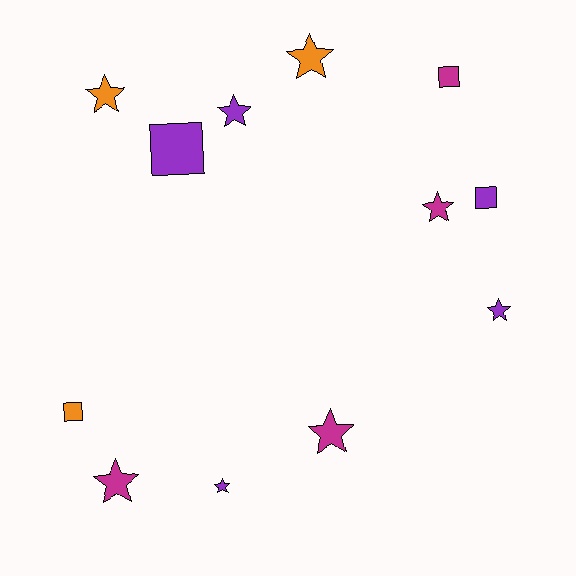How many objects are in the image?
There are 12 objects.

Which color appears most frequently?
Purple, with 5 objects.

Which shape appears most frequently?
Star, with 8 objects.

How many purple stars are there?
There are 3 purple stars.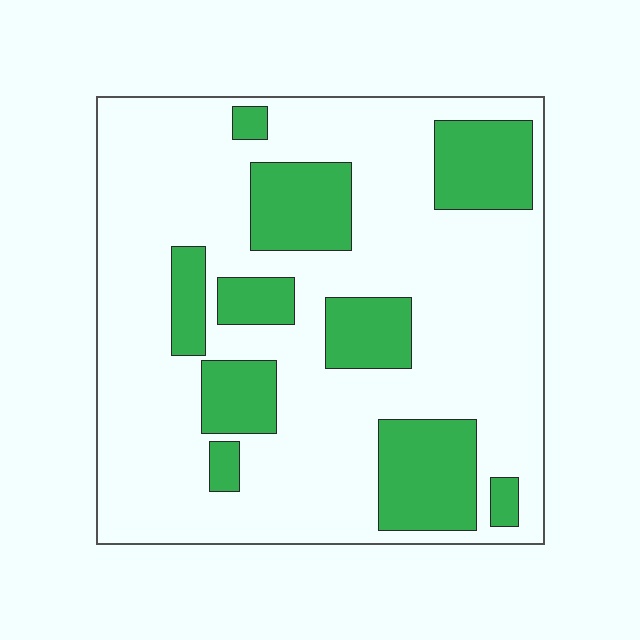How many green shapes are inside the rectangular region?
10.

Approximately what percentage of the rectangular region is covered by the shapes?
Approximately 25%.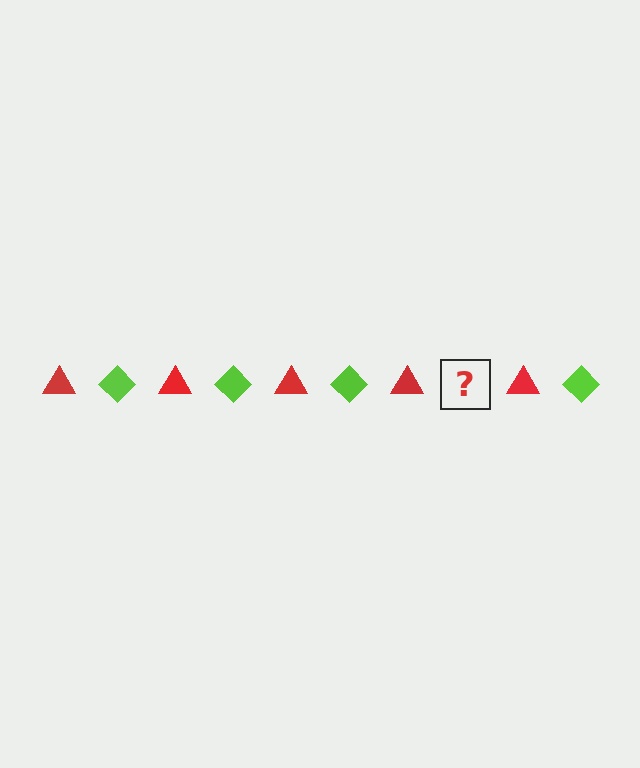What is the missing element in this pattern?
The missing element is a lime diamond.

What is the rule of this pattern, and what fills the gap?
The rule is that the pattern alternates between red triangle and lime diamond. The gap should be filled with a lime diamond.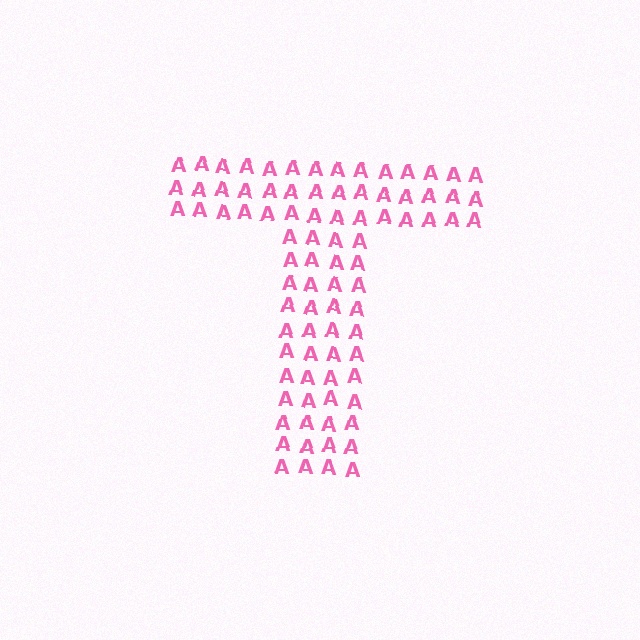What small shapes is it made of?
It is made of small letter A's.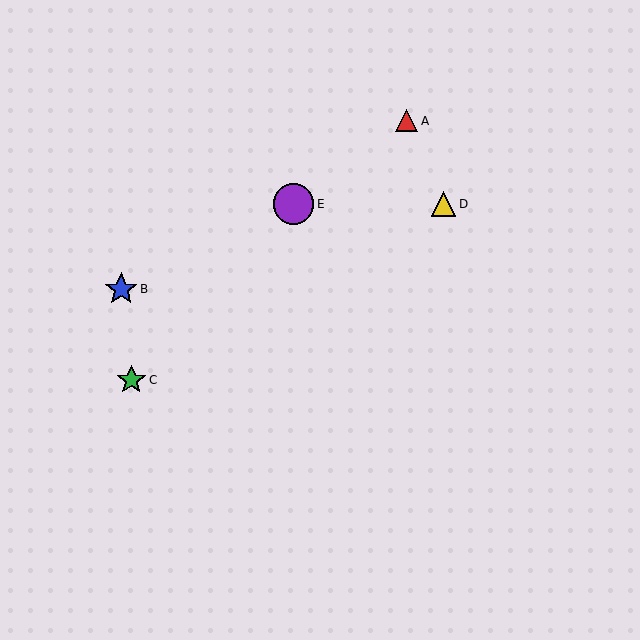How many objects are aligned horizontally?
2 objects (D, E) are aligned horizontally.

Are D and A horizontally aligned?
No, D is at y≈204 and A is at y≈121.